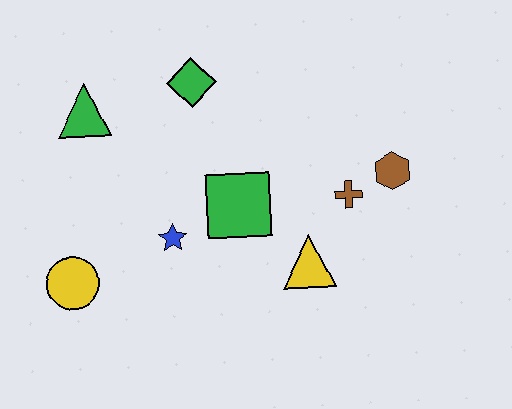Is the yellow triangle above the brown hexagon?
No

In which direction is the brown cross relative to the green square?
The brown cross is to the right of the green square.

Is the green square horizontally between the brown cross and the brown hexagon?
No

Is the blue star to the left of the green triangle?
No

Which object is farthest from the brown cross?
The yellow circle is farthest from the brown cross.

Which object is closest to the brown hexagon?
The brown cross is closest to the brown hexagon.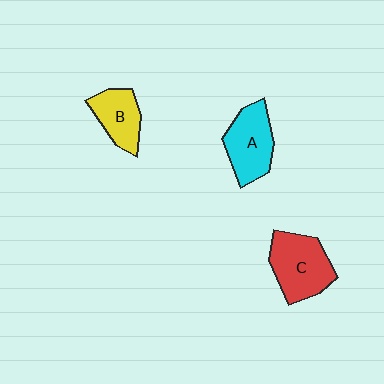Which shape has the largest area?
Shape C (red).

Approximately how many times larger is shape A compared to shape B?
Approximately 1.3 times.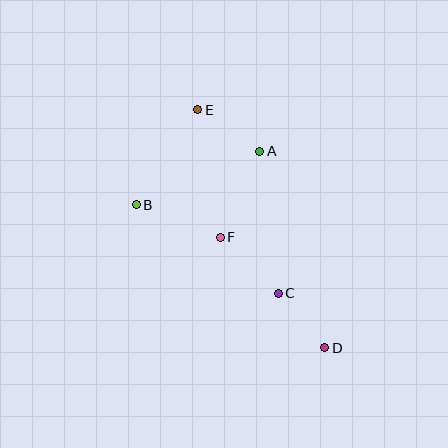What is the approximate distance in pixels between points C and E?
The distance between C and E is approximately 200 pixels.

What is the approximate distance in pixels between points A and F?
The distance between A and F is approximately 95 pixels.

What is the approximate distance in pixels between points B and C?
The distance between B and C is approximately 168 pixels.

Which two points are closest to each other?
Points C and D are closest to each other.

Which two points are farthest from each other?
Points D and E are farthest from each other.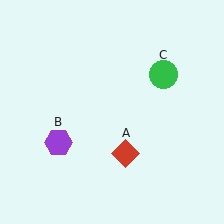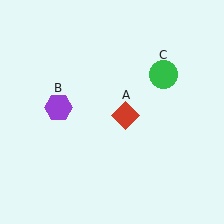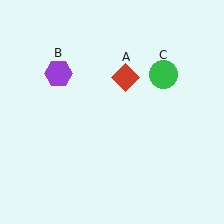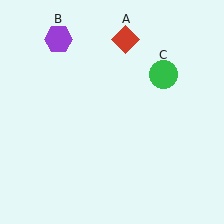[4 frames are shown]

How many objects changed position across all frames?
2 objects changed position: red diamond (object A), purple hexagon (object B).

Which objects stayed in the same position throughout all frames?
Green circle (object C) remained stationary.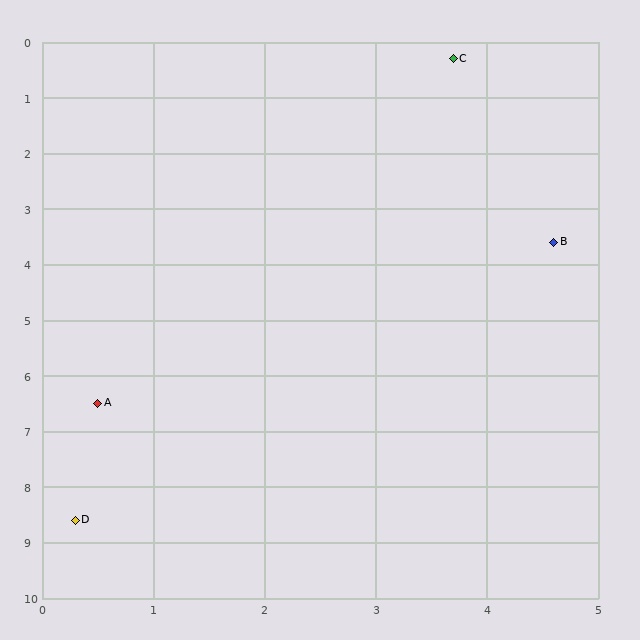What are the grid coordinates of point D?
Point D is at approximately (0.3, 8.6).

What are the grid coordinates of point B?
Point B is at approximately (4.6, 3.6).